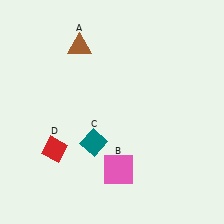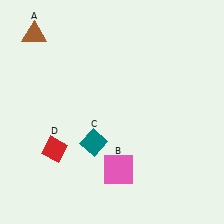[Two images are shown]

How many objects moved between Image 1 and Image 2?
1 object moved between the two images.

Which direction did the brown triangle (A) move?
The brown triangle (A) moved left.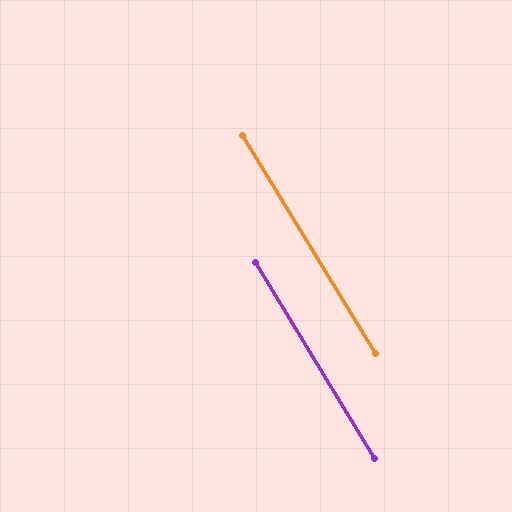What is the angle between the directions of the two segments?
Approximately 0 degrees.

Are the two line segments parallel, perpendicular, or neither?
Parallel — their directions differ by only 0.2°.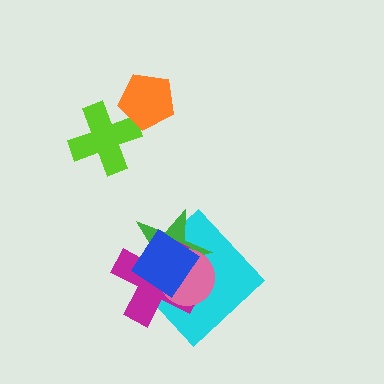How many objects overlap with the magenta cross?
4 objects overlap with the magenta cross.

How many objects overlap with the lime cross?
1 object overlaps with the lime cross.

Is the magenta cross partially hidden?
Yes, it is partially covered by another shape.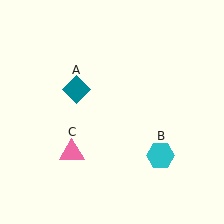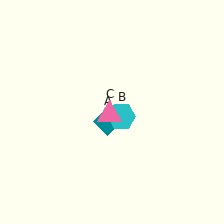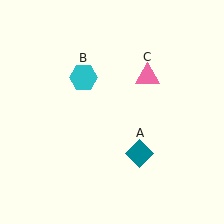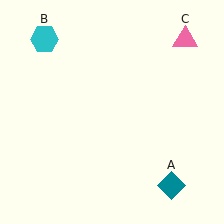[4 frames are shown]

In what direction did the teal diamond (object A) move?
The teal diamond (object A) moved down and to the right.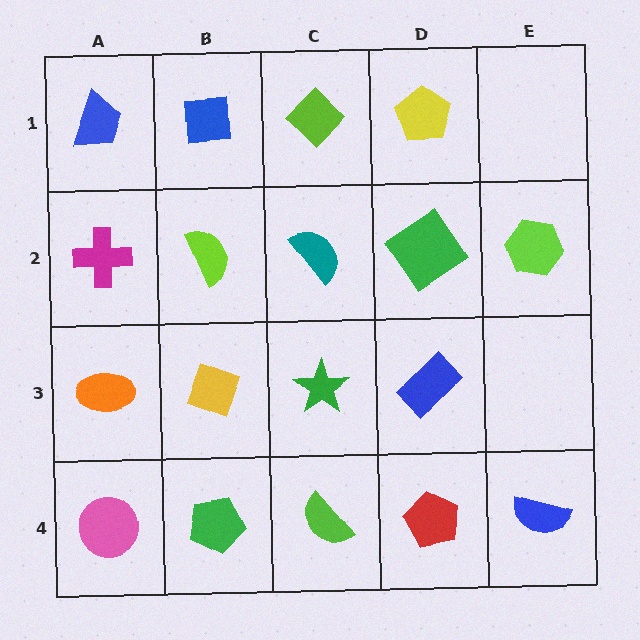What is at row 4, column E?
A blue semicircle.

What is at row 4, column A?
A pink circle.